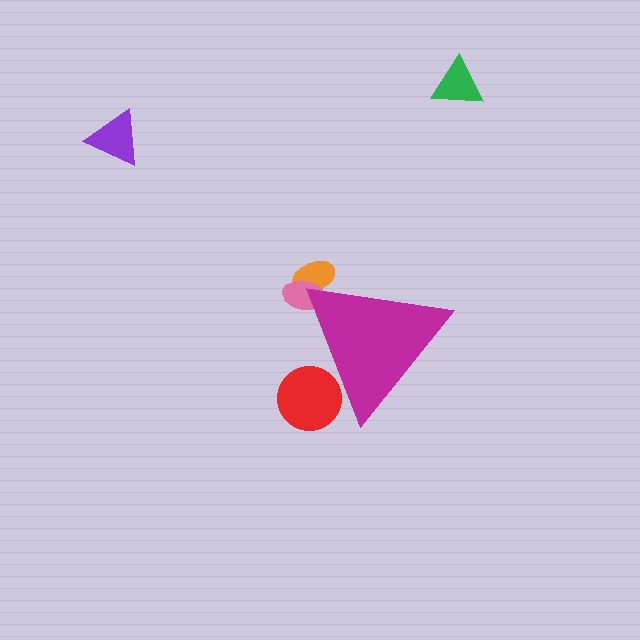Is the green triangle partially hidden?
No, the green triangle is fully visible.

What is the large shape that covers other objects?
A magenta triangle.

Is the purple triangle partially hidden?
No, the purple triangle is fully visible.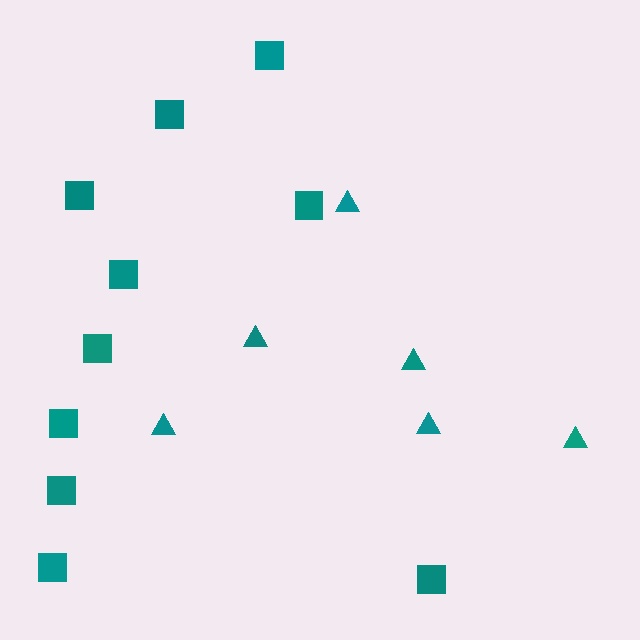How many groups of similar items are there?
There are 2 groups: one group of squares (10) and one group of triangles (6).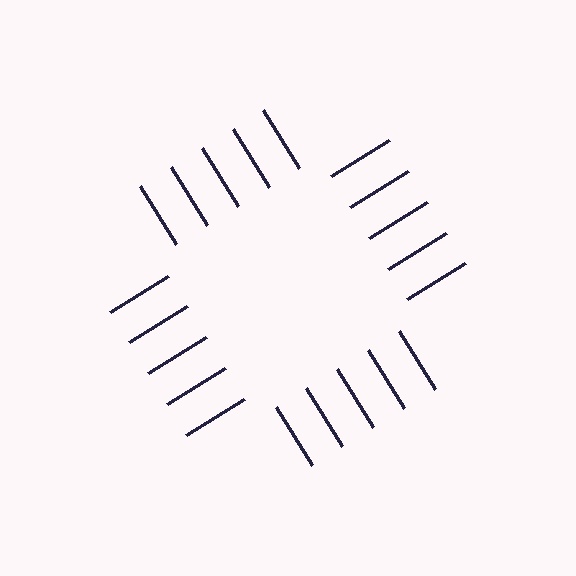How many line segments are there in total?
20 — 5 along each of the 4 edges.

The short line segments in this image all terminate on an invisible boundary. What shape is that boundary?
An illusory square — the line segments terminate on its edges but no continuous stroke is drawn.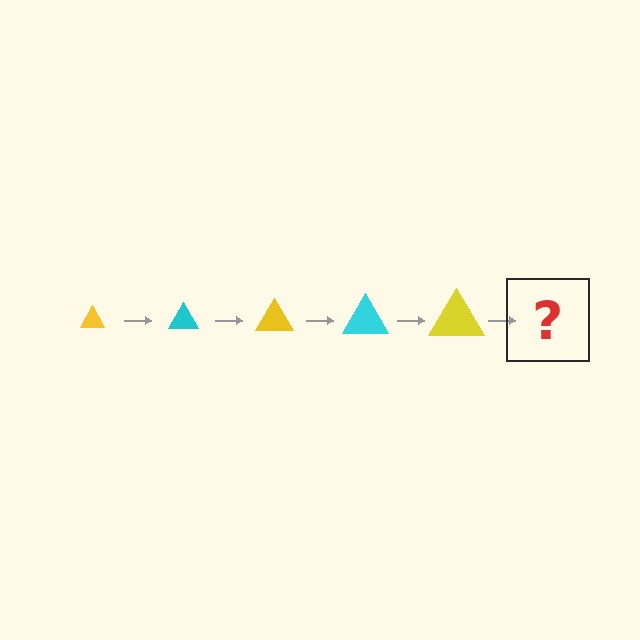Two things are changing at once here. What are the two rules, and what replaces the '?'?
The two rules are that the triangle grows larger each step and the color cycles through yellow and cyan. The '?' should be a cyan triangle, larger than the previous one.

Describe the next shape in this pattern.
It should be a cyan triangle, larger than the previous one.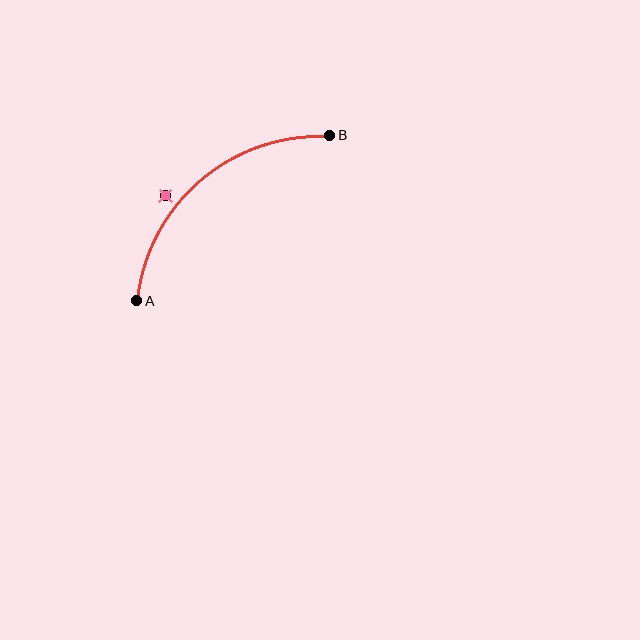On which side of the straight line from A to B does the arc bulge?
The arc bulges above and to the left of the straight line connecting A and B.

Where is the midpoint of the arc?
The arc midpoint is the point on the curve farthest from the straight line joining A and B. It sits above and to the left of that line.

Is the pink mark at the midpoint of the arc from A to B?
No — the pink mark does not lie on the arc at all. It sits slightly outside the curve.